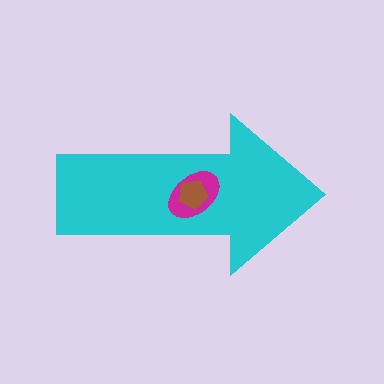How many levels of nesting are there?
3.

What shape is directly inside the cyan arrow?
The magenta ellipse.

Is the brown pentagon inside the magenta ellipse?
Yes.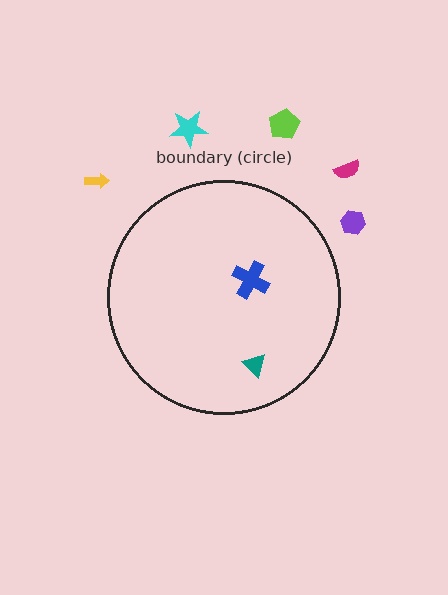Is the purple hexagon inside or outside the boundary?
Outside.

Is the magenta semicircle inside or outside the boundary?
Outside.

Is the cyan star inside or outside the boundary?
Outside.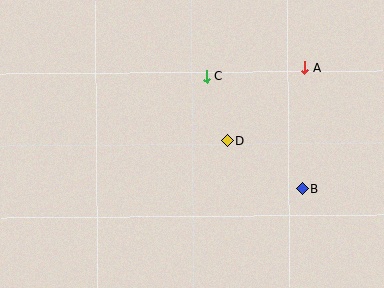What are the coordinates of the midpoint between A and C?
The midpoint between A and C is at (256, 72).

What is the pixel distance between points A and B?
The distance between A and B is 121 pixels.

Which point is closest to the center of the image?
Point D at (227, 140) is closest to the center.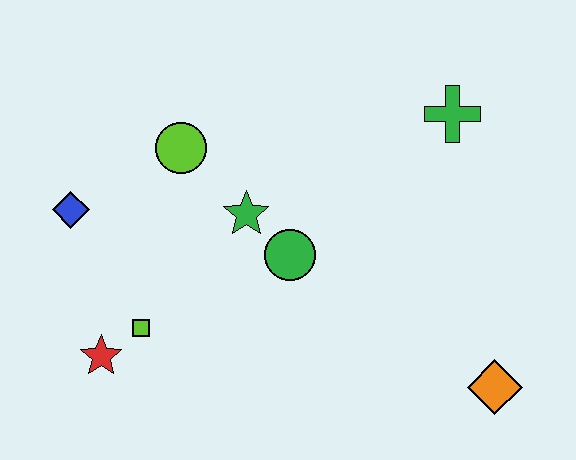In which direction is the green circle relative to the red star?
The green circle is to the right of the red star.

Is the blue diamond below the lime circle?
Yes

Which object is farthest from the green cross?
The red star is farthest from the green cross.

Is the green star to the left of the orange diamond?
Yes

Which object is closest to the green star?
The green circle is closest to the green star.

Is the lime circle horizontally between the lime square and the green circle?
Yes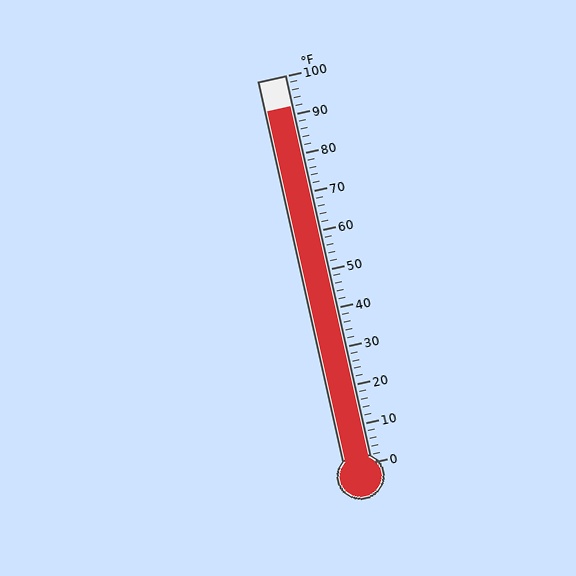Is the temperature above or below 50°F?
The temperature is above 50°F.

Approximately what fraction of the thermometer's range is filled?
The thermometer is filled to approximately 90% of its range.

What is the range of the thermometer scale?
The thermometer scale ranges from 0°F to 100°F.